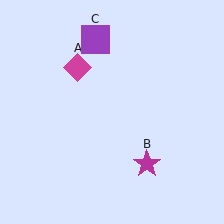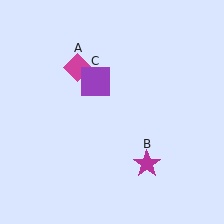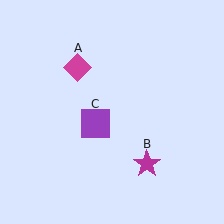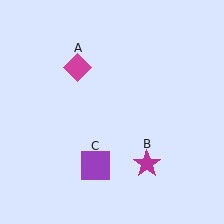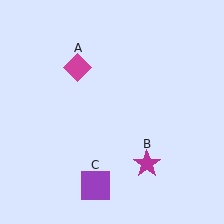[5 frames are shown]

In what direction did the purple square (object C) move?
The purple square (object C) moved down.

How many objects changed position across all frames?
1 object changed position: purple square (object C).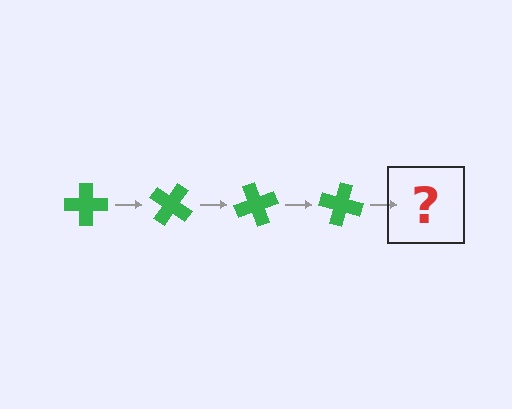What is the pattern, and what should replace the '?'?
The pattern is that the cross rotates 35 degrees each step. The '?' should be a green cross rotated 140 degrees.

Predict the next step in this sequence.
The next step is a green cross rotated 140 degrees.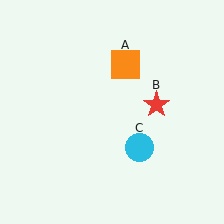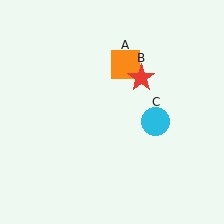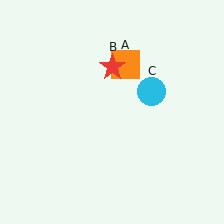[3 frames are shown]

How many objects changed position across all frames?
2 objects changed position: red star (object B), cyan circle (object C).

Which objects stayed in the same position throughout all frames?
Orange square (object A) remained stationary.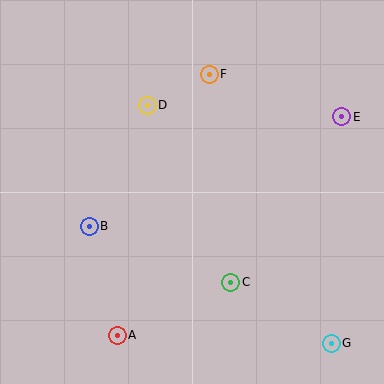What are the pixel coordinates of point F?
Point F is at (209, 74).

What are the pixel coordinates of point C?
Point C is at (231, 282).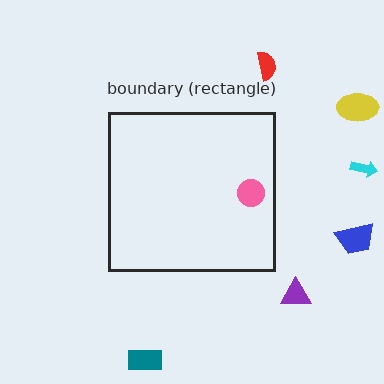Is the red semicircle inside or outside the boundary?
Outside.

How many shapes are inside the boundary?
1 inside, 6 outside.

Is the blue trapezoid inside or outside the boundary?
Outside.